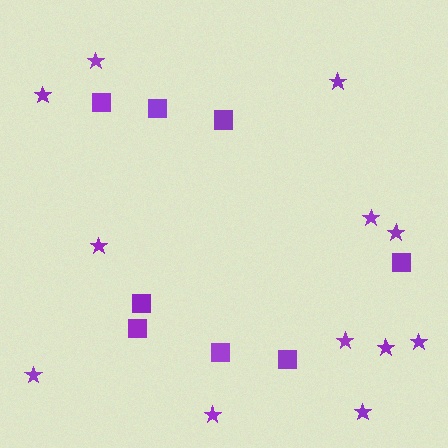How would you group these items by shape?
There are 2 groups: one group of squares (8) and one group of stars (12).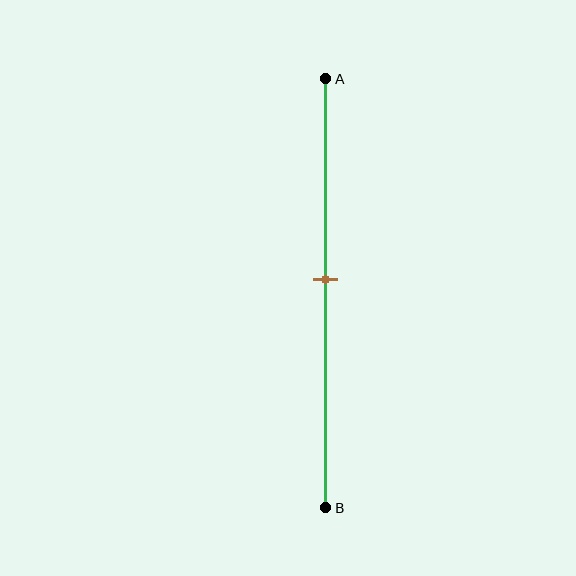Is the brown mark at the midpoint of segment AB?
No, the mark is at about 45% from A, not at the 50% midpoint.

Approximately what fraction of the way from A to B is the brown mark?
The brown mark is approximately 45% of the way from A to B.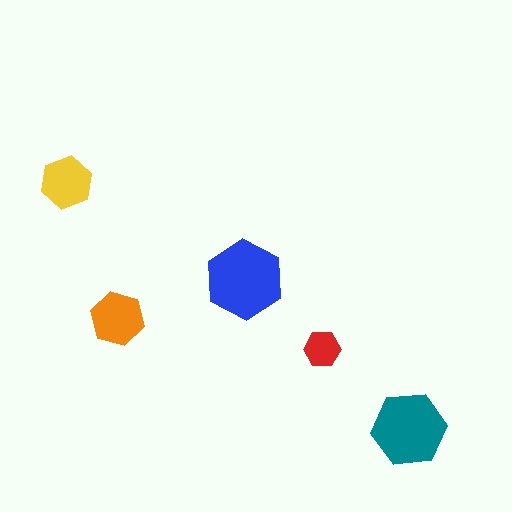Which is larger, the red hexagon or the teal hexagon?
The teal one.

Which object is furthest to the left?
The yellow hexagon is leftmost.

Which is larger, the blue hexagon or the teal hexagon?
The blue one.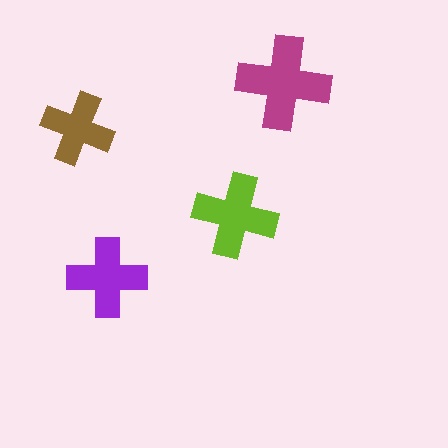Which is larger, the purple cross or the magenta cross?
The magenta one.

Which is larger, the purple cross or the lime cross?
The lime one.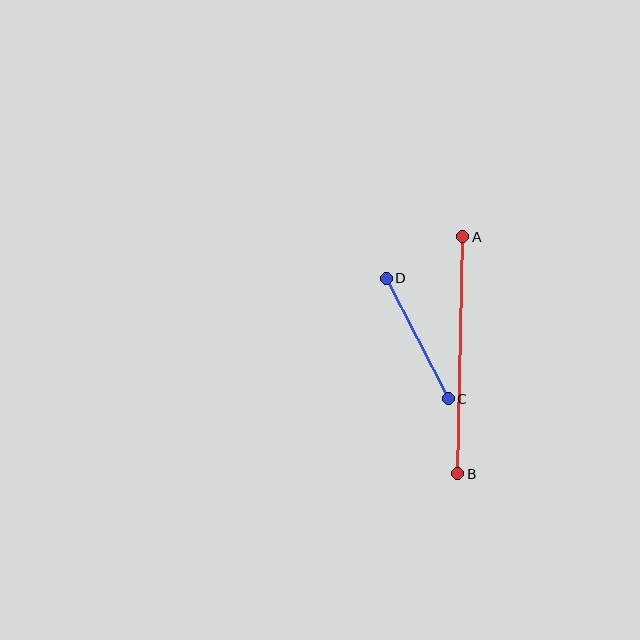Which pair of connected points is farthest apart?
Points A and B are farthest apart.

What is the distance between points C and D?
The distance is approximately 136 pixels.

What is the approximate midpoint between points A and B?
The midpoint is at approximately (460, 355) pixels.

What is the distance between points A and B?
The distance is approximately 237 pixels.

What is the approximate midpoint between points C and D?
The midpoint is at approximately (417, 338) pixels.